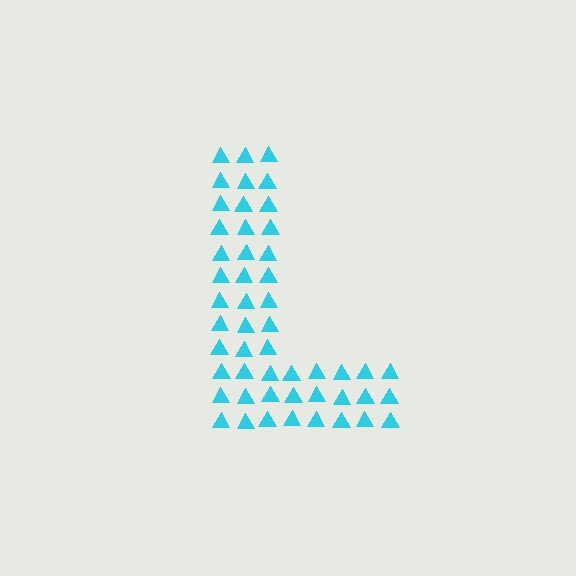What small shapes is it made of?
It is made of small triangles.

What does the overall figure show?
The overall figure shows the letter L.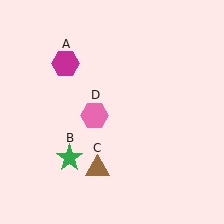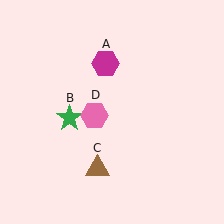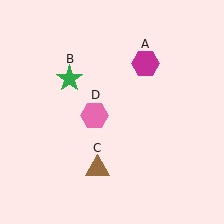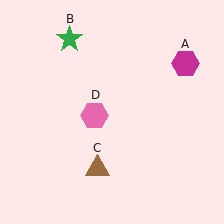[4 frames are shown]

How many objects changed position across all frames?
2 objects changed position: magenta hexagon (object A), green star (object B).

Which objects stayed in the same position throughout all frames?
Brown triangle (object C) and pink hexagon (object D) remained stationary.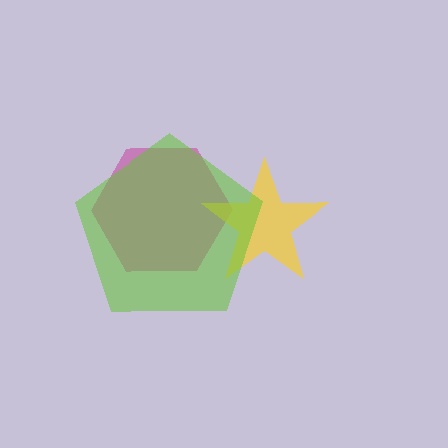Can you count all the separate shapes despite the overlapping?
Yes, there are 3 separate shapes.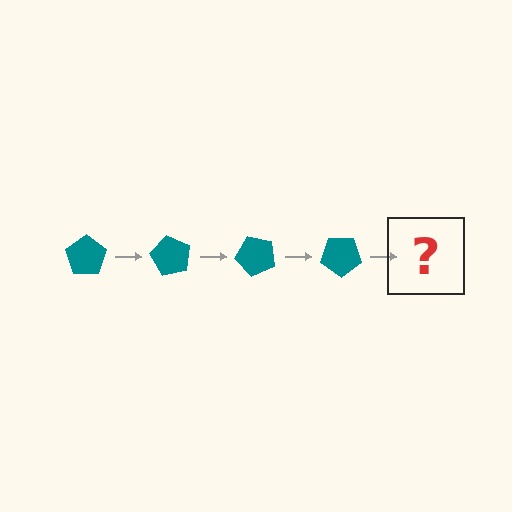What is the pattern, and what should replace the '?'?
The pattern is that the pentagon rotates 60 degrees each step. The '?' should be a teal pentagon rotated 240 degrees.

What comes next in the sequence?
The next element should be a teal pentagon rotated 240 degrees.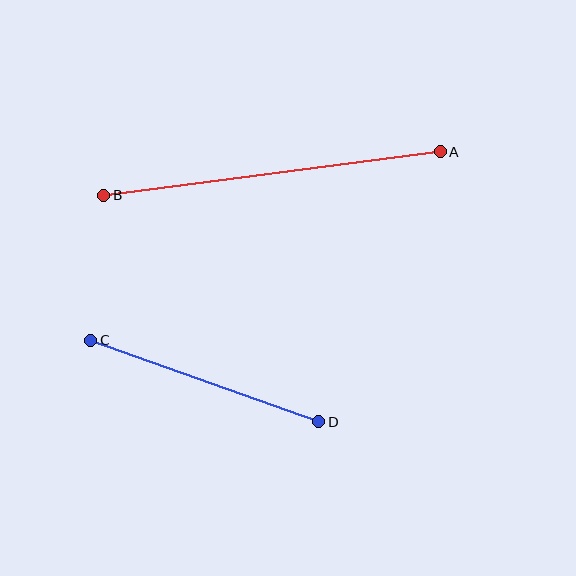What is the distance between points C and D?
The distance is approximately 242 pixels.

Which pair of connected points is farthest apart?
Points A and B are farthest apart.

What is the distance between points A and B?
The distance is approximately 339 pixels.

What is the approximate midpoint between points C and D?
The midpoint is at approximately (205, 381) pixels.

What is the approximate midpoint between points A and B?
The midpoint is at approximately (272, 174) pixels.